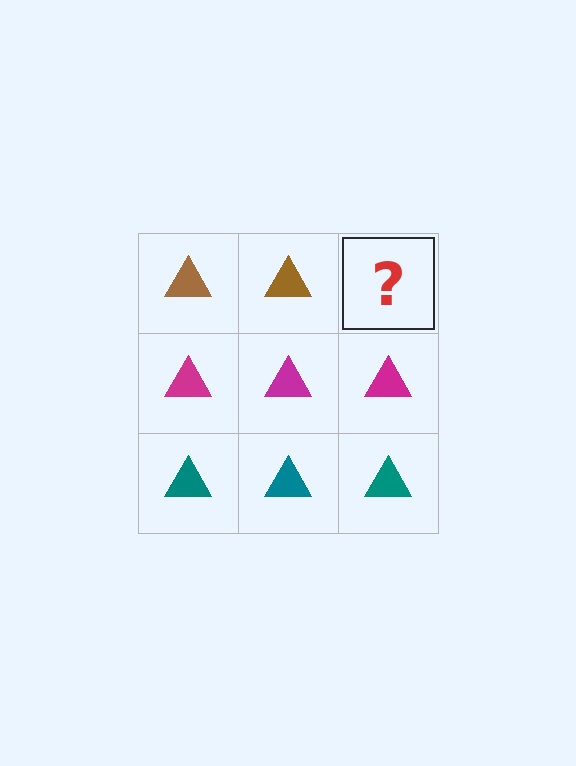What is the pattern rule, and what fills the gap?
The rule is that each row has a consistent color. The gap should be filled with a brown triangle.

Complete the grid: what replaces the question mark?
The question mark should be replaced with a brown triangle.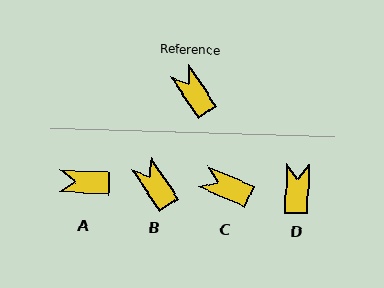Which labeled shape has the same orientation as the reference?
B.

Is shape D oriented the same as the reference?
No, it is off by about 36 degrees.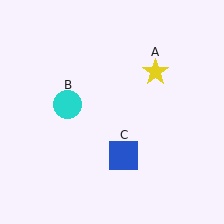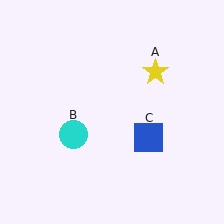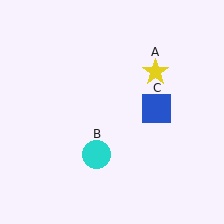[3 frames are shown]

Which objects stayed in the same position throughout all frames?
Yellow star (object A) remained stationary.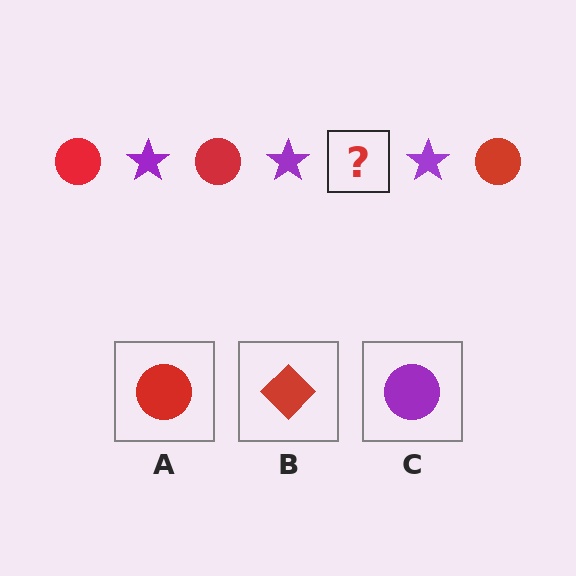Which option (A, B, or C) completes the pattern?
A.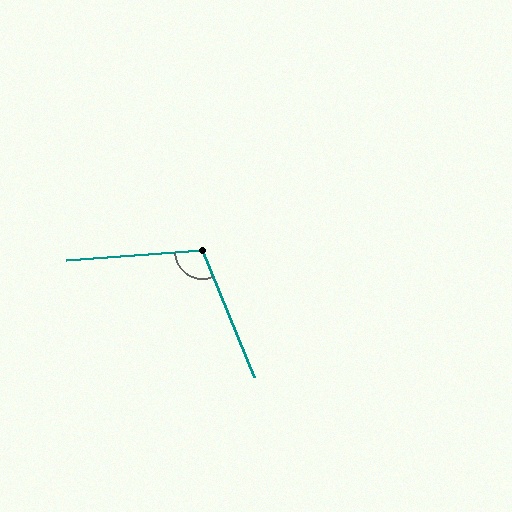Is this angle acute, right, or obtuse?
It is obtuse.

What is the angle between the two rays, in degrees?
Approximately 108 degrees.